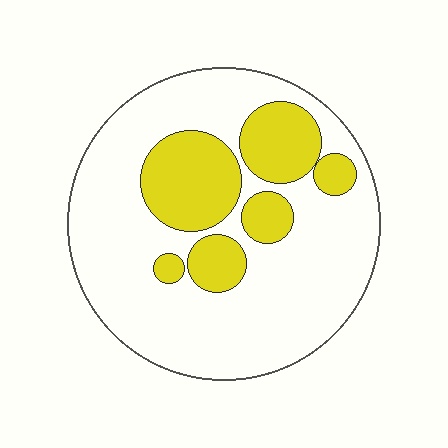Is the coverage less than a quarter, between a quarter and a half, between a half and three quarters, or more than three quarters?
Between a quarter and a half.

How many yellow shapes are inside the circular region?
6.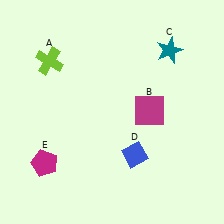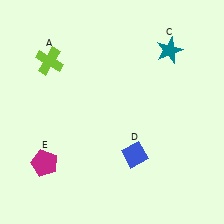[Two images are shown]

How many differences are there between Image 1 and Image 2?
There is 1 difference between the two images.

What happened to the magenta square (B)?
The magenta square (B) was removed in Image 2. It was in the top-right area of Image 1.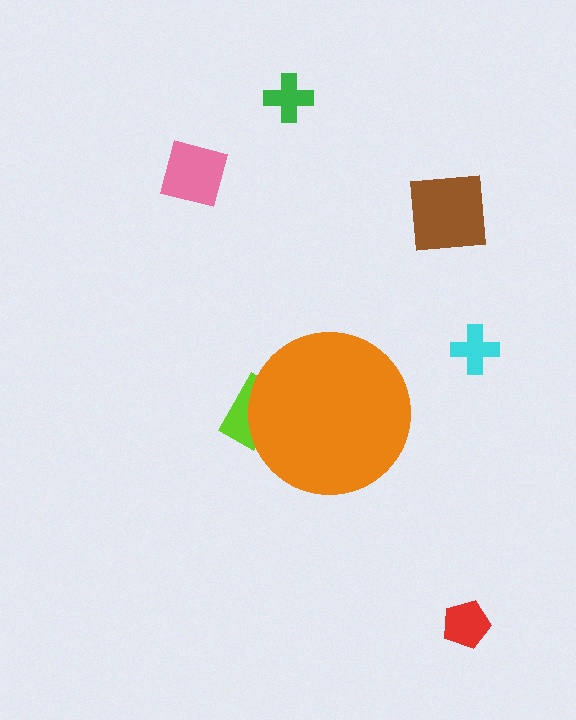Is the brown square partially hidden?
No, the brown square is fully visible.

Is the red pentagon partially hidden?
No, the red pentagon is fully visible.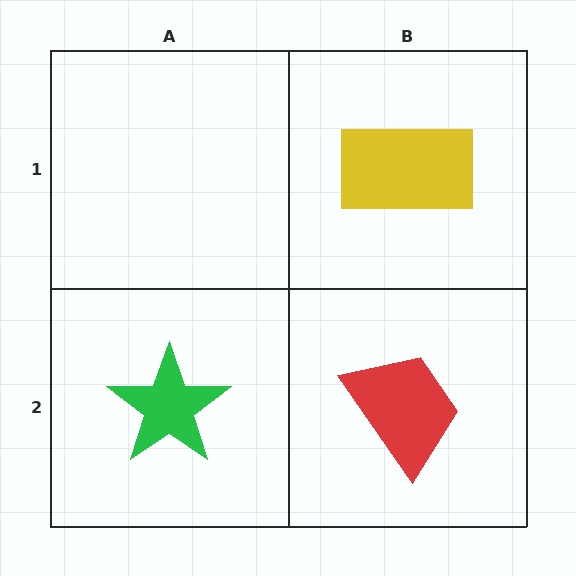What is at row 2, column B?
A red trapezoid.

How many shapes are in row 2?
2 shapes.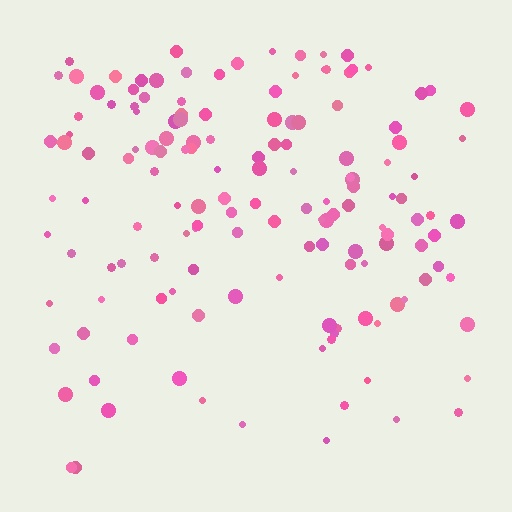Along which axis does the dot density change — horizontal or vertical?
Vertical.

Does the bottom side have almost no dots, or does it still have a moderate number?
Still a moderate number, just noticeably fewer than the top.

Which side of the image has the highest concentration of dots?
The top.